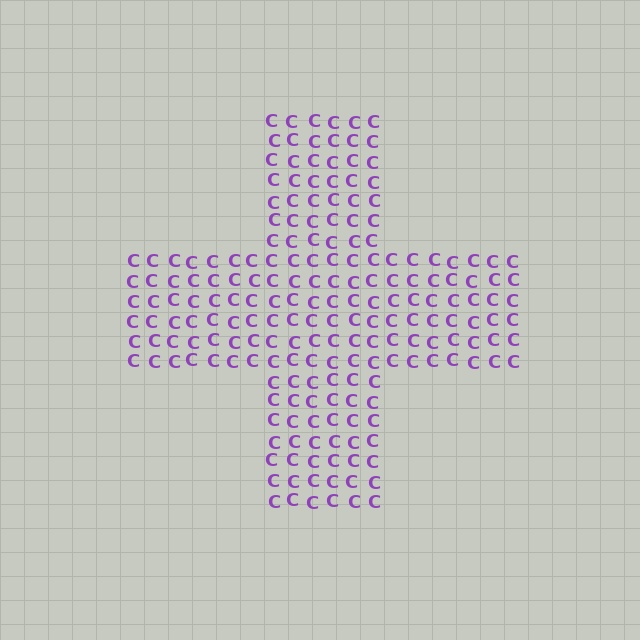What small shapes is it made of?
It is made of small letter C's.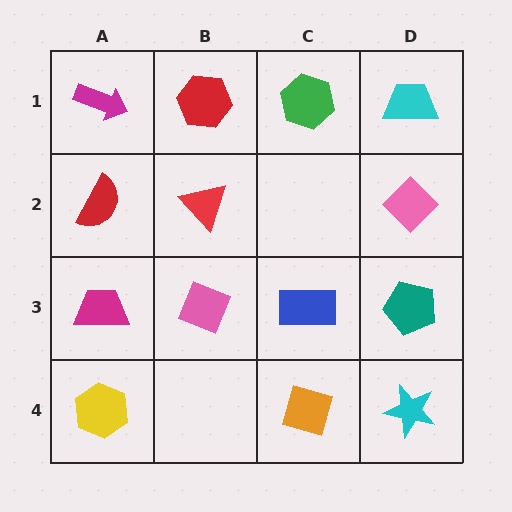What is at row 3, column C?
A blue rectangle.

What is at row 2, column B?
A red triangle.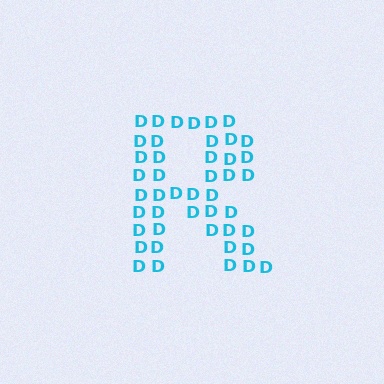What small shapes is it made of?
It is made of small letter D's.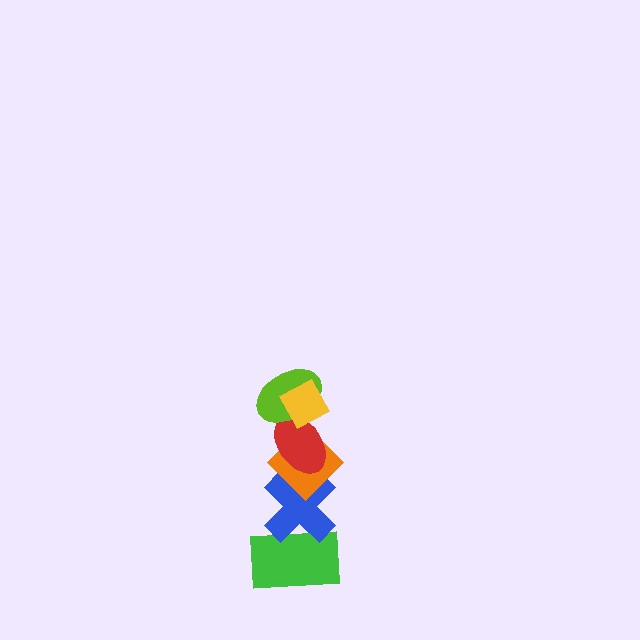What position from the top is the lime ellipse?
The lime ellipse is 2nd from the top.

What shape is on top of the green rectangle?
The blue cross is on top of the green rectangle.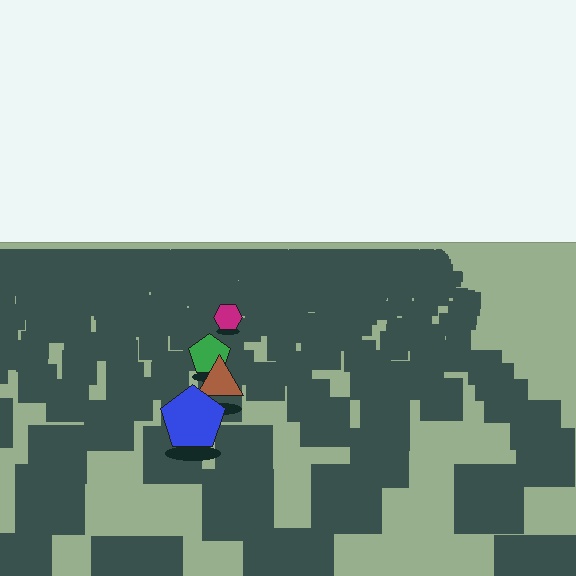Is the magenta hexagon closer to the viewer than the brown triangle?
No. The brown triangle is closer — you can tell from the texture gradient: the ground texture is coarser near it.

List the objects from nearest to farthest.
From nearest to farthest: the blue pentagon, the brown triangle, the green pentagon, the magenta hexagon.